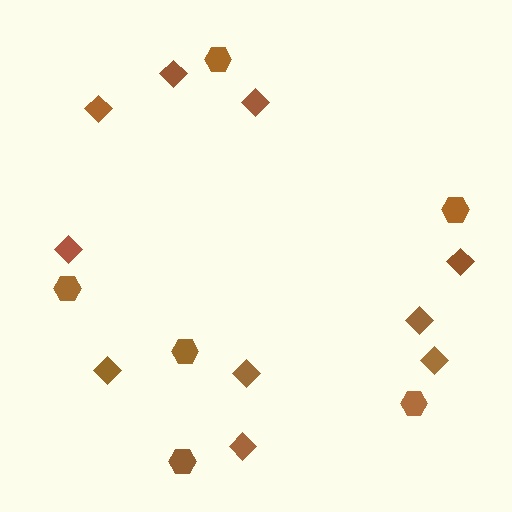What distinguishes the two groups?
There are 2 groups: one group of diamonds (10) and one group of hexagons (6).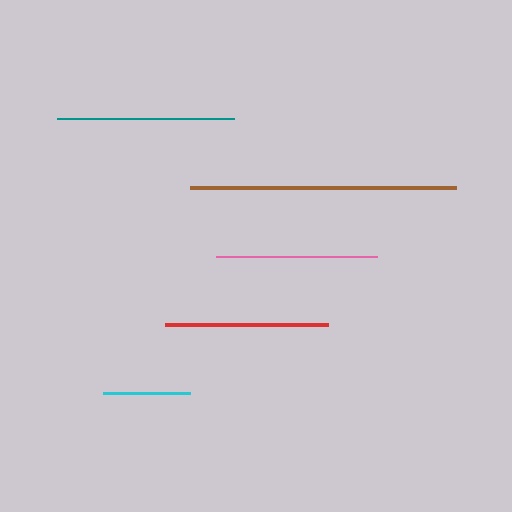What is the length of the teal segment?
The teal segment is approximately 176 pixels long.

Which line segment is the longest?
The brown line is the longest at approximately 266 pixels.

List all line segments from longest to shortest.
From longest to shortest: brown, teal, red, pink, cyan.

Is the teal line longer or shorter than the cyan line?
The teal line is longer than the cyan line.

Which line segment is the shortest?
The cyan line is the shortest at approximately 87 pixels.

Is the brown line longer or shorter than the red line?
The brown line is longer than the red line.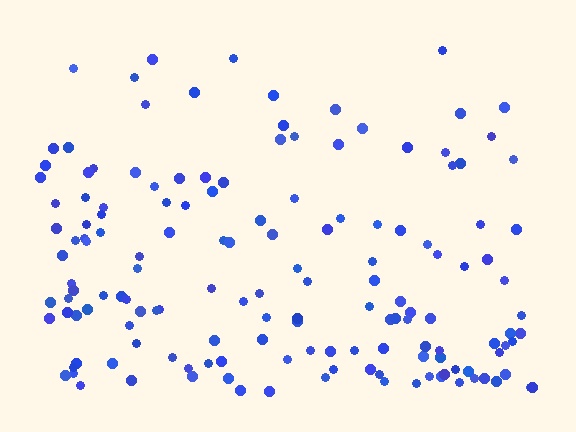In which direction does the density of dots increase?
From top to bottom, with the bottom side densest.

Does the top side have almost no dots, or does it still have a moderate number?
Still a moderate number, just noticeably fewer than the bottom.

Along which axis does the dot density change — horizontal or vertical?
Vertical.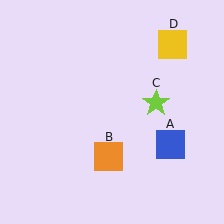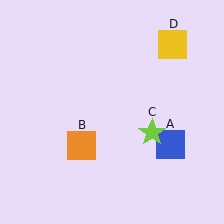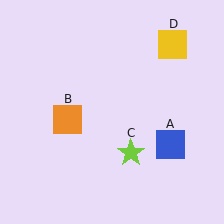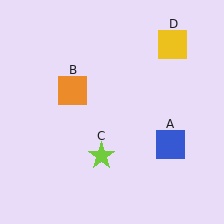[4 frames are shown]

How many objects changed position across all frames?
2 objects changed position: orange square (object B), lime star (object C).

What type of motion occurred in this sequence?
The orange square (object B), lime star (object C) rotated clockwise around the center of the scene.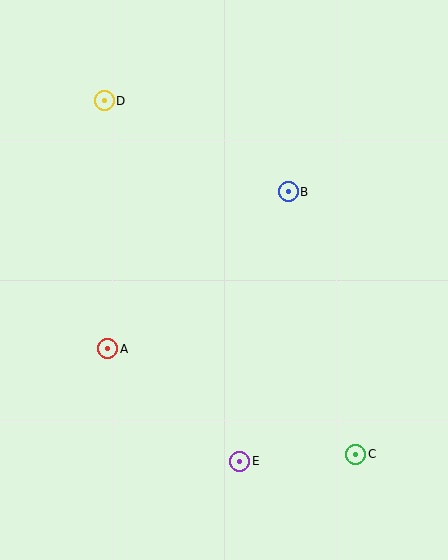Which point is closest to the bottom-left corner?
Point A is closest to the bottom-left corner.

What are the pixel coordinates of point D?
Point D is at (104, 101).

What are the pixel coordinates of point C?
Point C is at (356, 454).